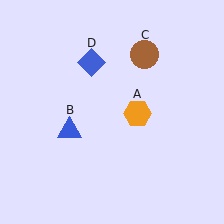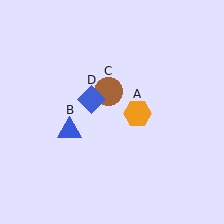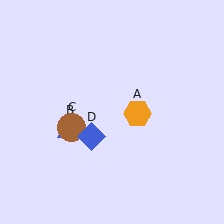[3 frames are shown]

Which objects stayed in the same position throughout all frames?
Orange hexagon (object A) and blue triangle (object B) remained stationary.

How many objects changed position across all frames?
2 objects changed position: brown circle (object C), blue diamond (object D).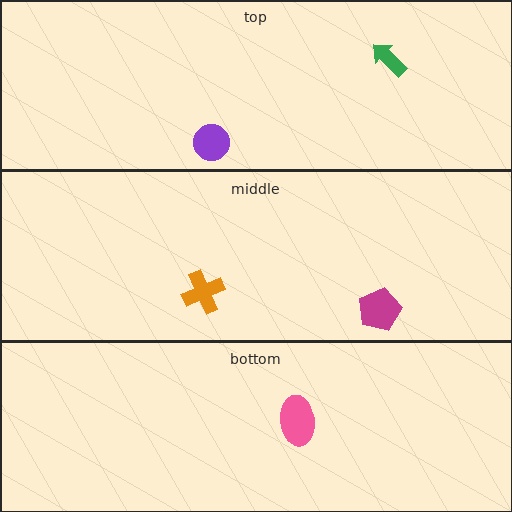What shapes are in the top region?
The green arrow, the purple circle.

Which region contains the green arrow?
The top region.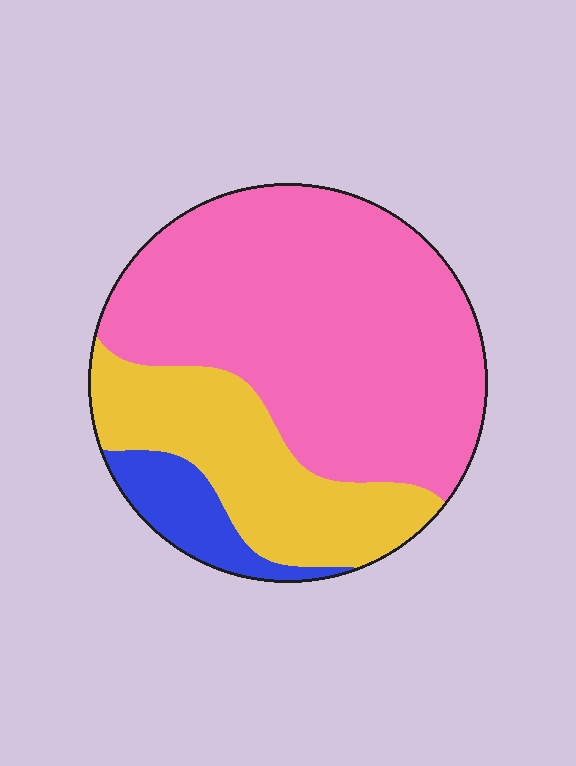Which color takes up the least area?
Blue, at roughly 10%.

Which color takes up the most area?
Pink, at roughly 65%.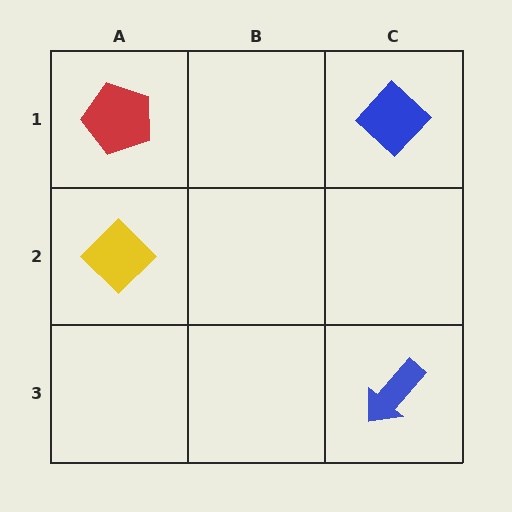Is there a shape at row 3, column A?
No, that cell is empty.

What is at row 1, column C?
A blue diamond.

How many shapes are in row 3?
1 shape.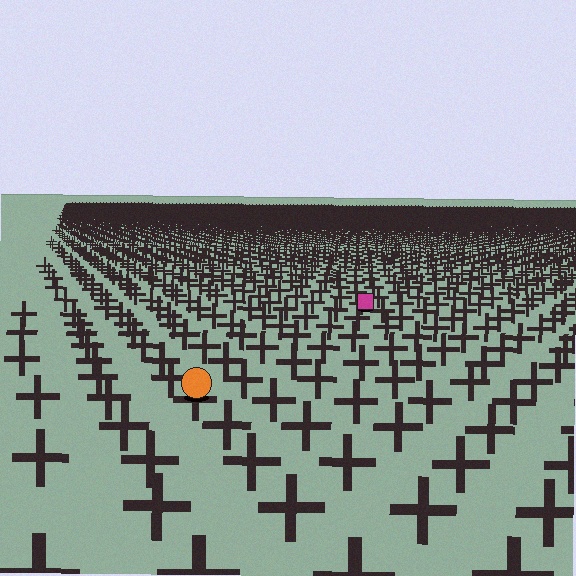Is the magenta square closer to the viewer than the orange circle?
No. The orange circle is closer — you can tell from the texture gradient: the ground texture is coarser near it.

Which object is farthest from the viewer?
The magenta square is farthest from the viewer. It appears smaller and the ground texture around it is denser.